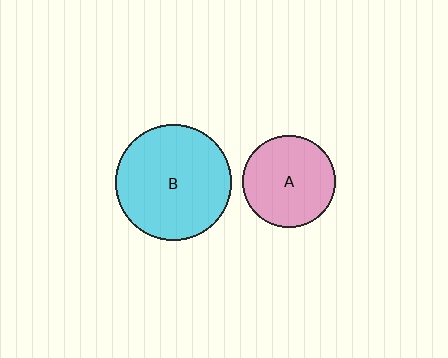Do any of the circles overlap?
No, none of the circles overlap.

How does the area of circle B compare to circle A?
Approximately 1.5 times.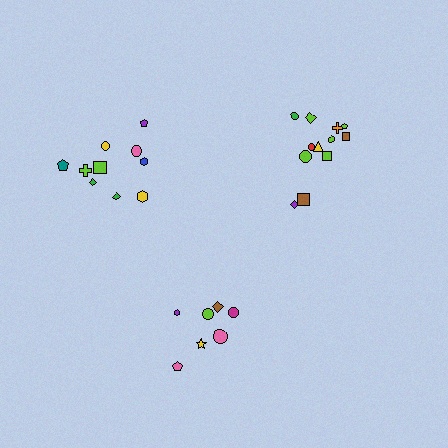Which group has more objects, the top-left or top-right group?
The top-right group.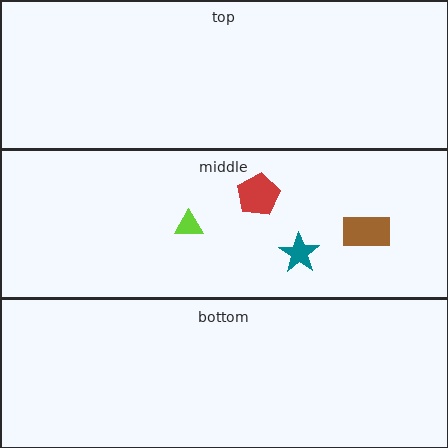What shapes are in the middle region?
The red pentagon, the lime triangle, the teal star, the brown rectangle.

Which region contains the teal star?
The middle region.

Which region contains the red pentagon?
The middle region.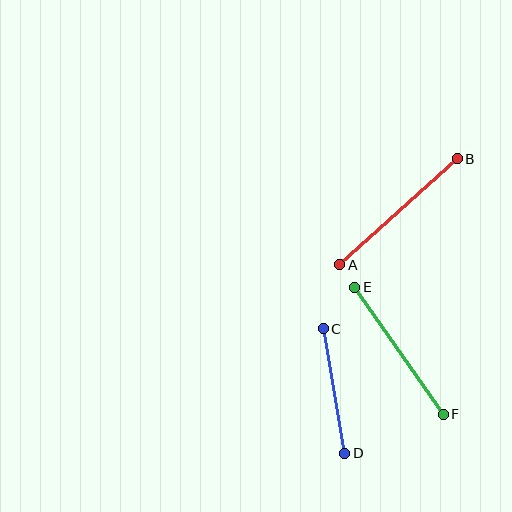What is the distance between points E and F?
The distance is approximately 155 pixels.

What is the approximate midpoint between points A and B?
The midpoint is at approximately (398, 212) pixels.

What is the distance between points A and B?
The distance is approximately 158 pixels.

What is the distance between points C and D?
The distance is approximately 126 pixels.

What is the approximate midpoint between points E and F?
The midpoint is at approximately (399, 351) pixels.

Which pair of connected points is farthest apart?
Points A and B are farthest apart.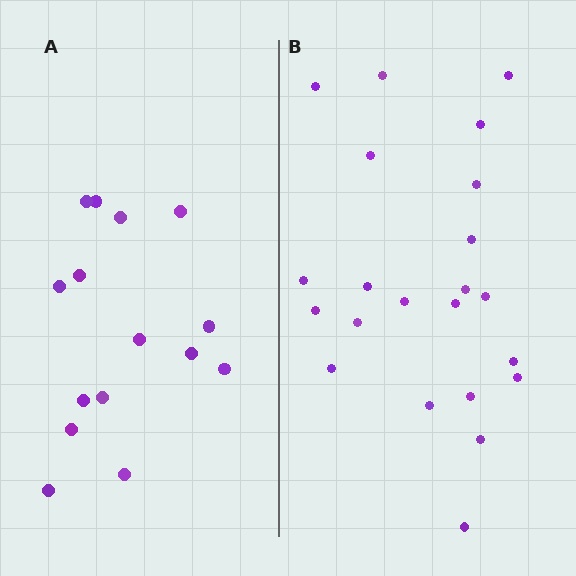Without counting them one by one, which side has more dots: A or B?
Region B (the right region) has more dots.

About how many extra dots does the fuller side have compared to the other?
Region B has roughly 8 or so more dots than region A.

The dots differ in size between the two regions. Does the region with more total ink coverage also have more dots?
No. Region A has more total ink coverage because its dots are larger, but region B actually contains more individual dots. Total area can be misleading — the number of items is what matters here.